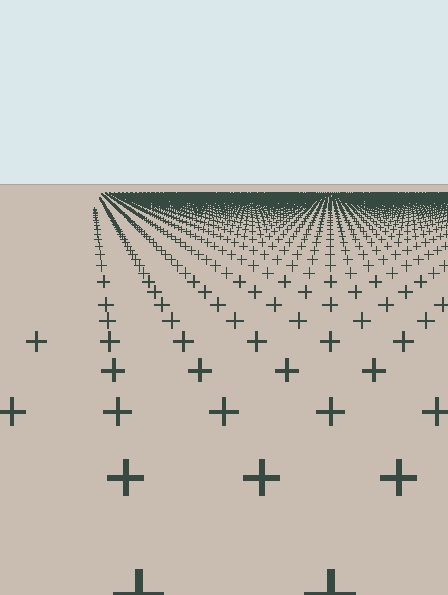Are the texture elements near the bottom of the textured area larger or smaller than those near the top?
Larger. Near the bottom, elements are closer to the viewer and appear at a bigger on-screen size.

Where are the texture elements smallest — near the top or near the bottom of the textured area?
Near the top.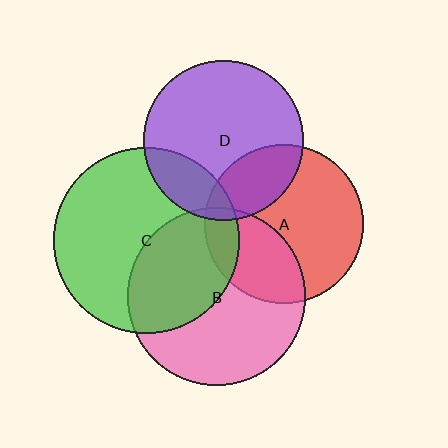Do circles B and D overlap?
Yes.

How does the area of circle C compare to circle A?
Approximately 1.4 times.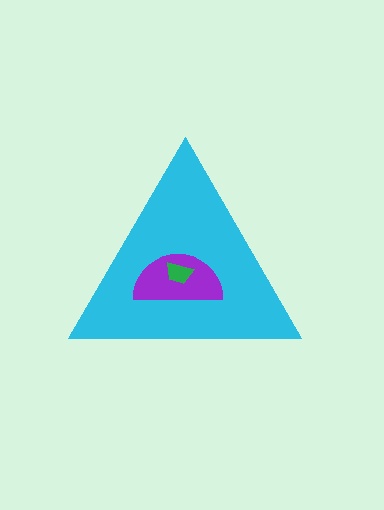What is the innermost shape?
The green trapezoid.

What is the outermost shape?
The cyan triangle.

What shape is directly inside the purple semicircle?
The green trapezoid.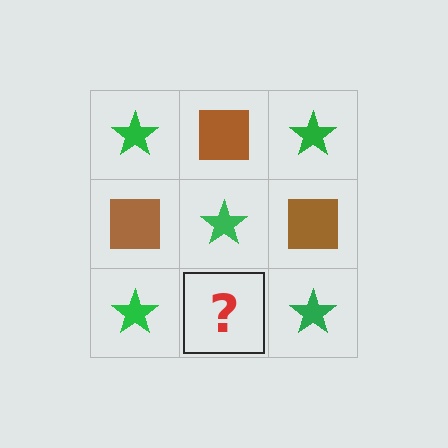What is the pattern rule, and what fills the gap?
The rule is that it alternates green star and brown square in a checkerboard pattern. The gap should be filled with a brown square.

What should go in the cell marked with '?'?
The missing cell should contain a brown square.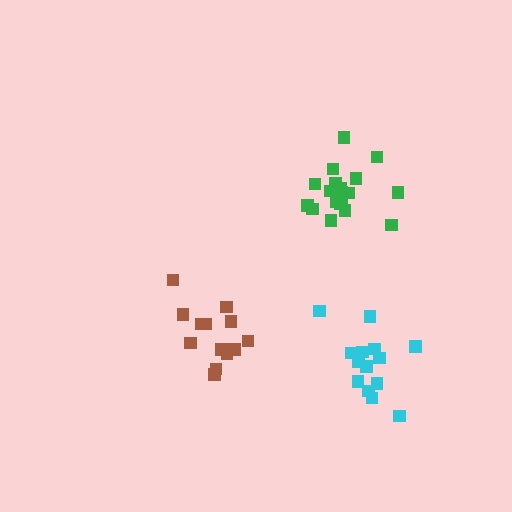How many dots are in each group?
Group 1: 19 dots, Group 2: 13 dots, Group 3: 14 dots (46 total).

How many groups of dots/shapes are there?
There are 3 groups.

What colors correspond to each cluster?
The clusters are colored: green, brown, cyan.